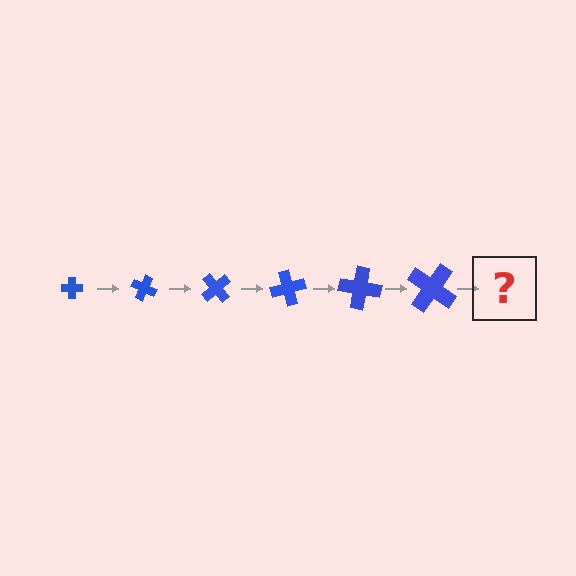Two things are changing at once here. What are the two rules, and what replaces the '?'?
The two rules are that the cross grows larger each step and it rotates 25 degrees each step. The '?' should be a cross, larger than the previous one and rotated 150 degrees from the start.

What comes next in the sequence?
The next element should be a cross, larger than the previous one and rotated 150 degrees from the start.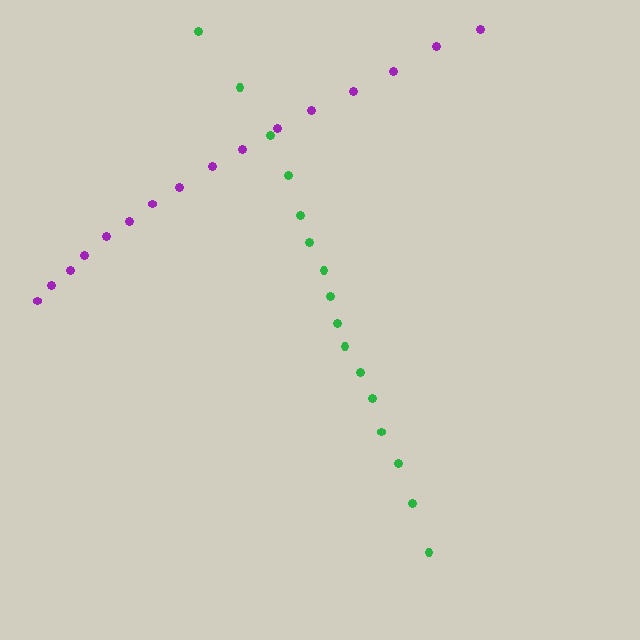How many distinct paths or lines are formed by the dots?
There are 2 distinct paths.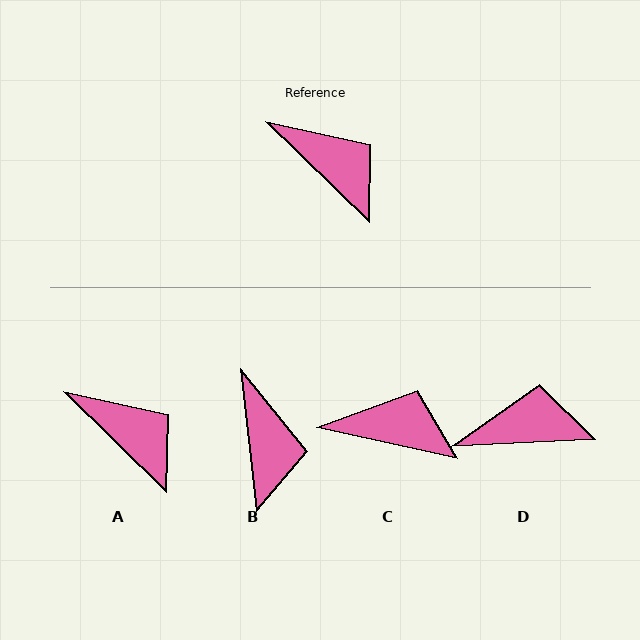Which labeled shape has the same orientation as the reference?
A.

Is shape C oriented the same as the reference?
No, it is off by about 32 degrees.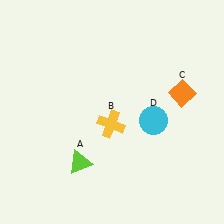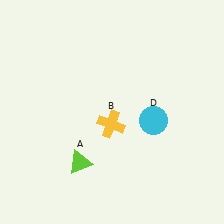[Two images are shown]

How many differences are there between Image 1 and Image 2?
There is 1 difference between the two images.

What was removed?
The orange diamond (C) was removed in Image 2.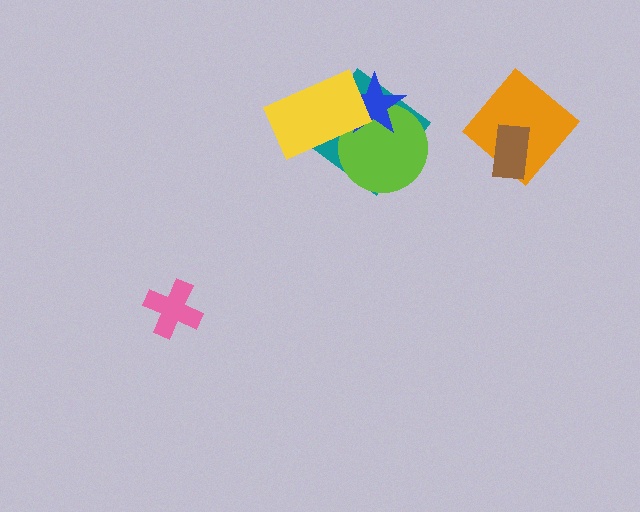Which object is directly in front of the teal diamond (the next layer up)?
The lime circle is directly in front of the teal diamond.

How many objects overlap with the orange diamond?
1 object overlaps with the orange diamond.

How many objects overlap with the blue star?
3 objects overlap with the blue star.